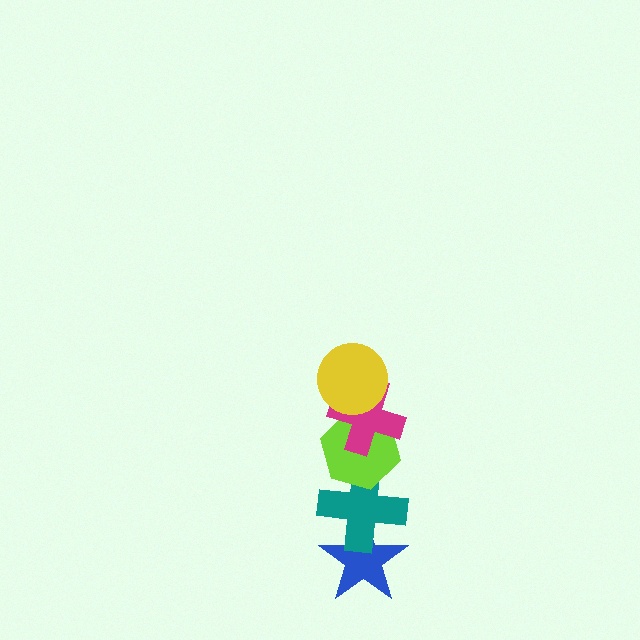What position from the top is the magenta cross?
The magenta cross is 2nd from the top.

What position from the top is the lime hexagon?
The lime hexagon is 3rd from the top.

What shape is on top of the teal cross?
The lime hexagon is on top of the teal cross.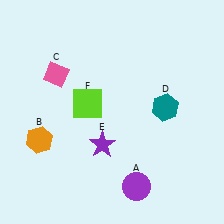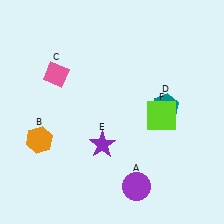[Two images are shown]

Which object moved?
The lime square (F) moved right.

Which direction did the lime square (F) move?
The lime square (F) moved right.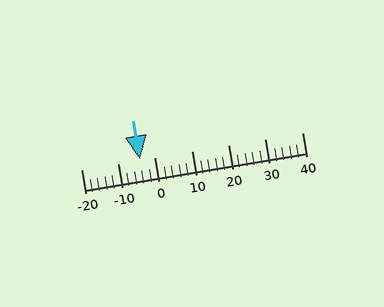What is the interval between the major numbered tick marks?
The major tick marks are spaced 10 units apart.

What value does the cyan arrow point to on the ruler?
The cyan arrow points to approximately -4.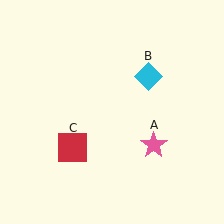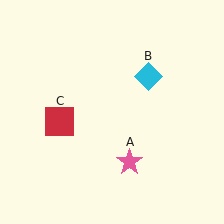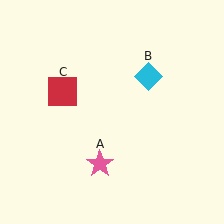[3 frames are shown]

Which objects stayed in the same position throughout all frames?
Cyan diamond (object B) remained stationary.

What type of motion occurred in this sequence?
The pink star (object A), red square (object C) rotated clockwise around the center of the scene.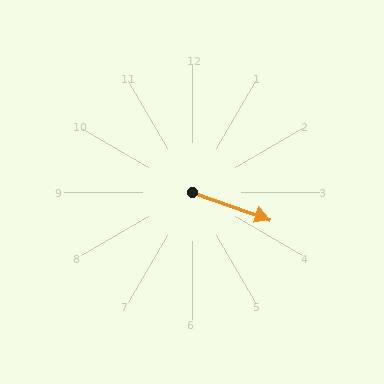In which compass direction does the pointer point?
East.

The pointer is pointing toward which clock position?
Roughly 4 o'clock.